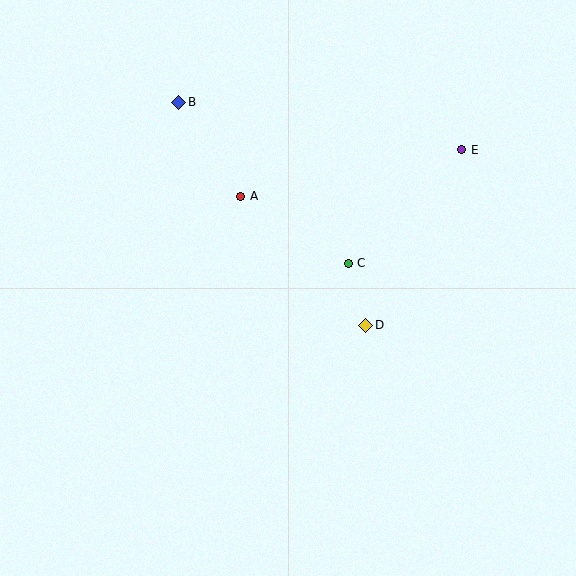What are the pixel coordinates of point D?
Point D is at (366, 325).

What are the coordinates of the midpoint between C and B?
The midpoint between C and B is at (264, 183).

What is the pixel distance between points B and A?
The distance between B and A is 113 pixels.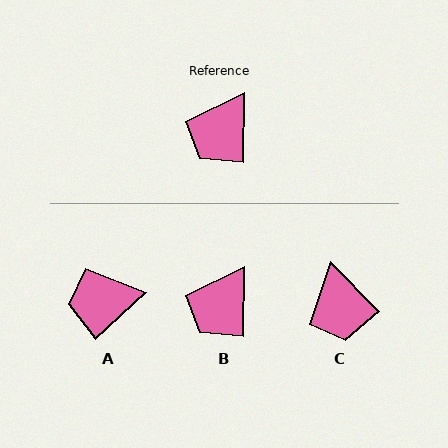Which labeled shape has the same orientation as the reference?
B.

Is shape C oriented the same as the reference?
No, it is off by about 46 degrees.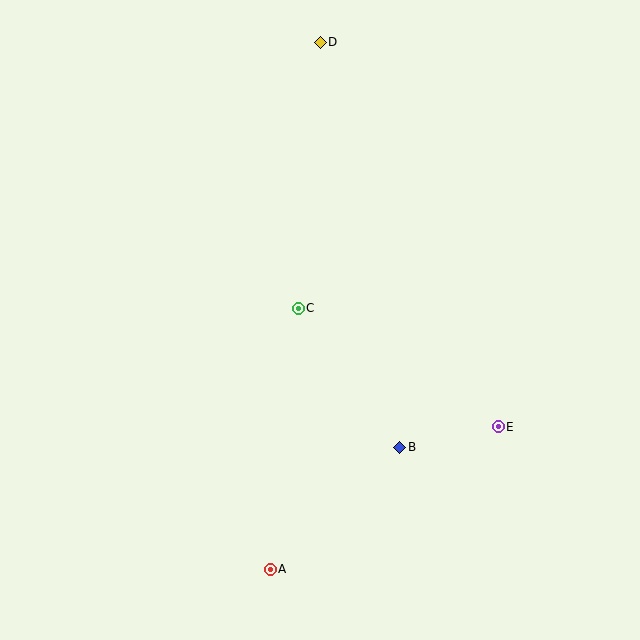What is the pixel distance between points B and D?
The distance between B and D is 413 pixels.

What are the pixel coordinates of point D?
Point D is at (320, 42).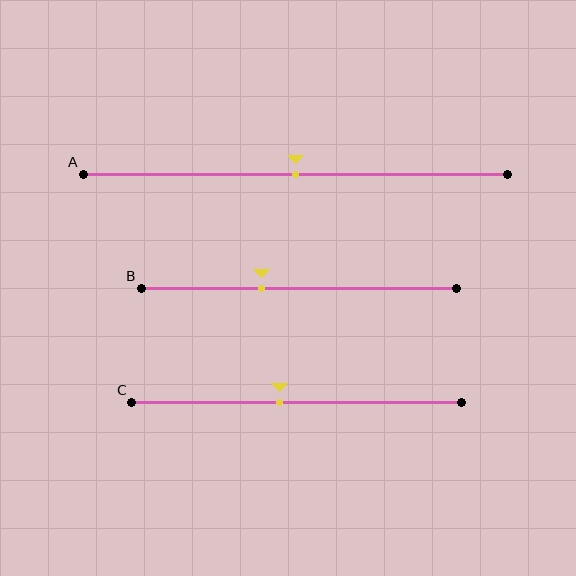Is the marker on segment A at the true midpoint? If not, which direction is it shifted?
Yes, the marker on segment A is at the true midpoint.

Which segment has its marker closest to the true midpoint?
Segment A has its marker closest to the true midpoint.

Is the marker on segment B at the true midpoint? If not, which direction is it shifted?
No, the marker on segment B is shifted to the left by about 12% of the segment length.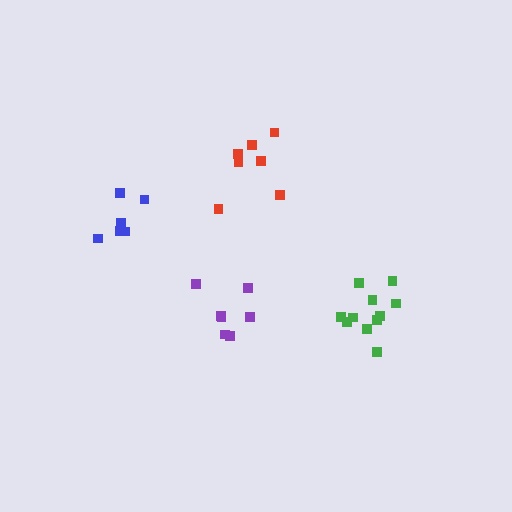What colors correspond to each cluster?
The clusters are colored: red, blue, purple, green.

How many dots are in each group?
Group 1: 7 dots, Group 2: 6 dots, Group 3: 7 dots, Group 4: 11 dots (31 total).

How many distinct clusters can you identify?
There are 4 distinct clusters.